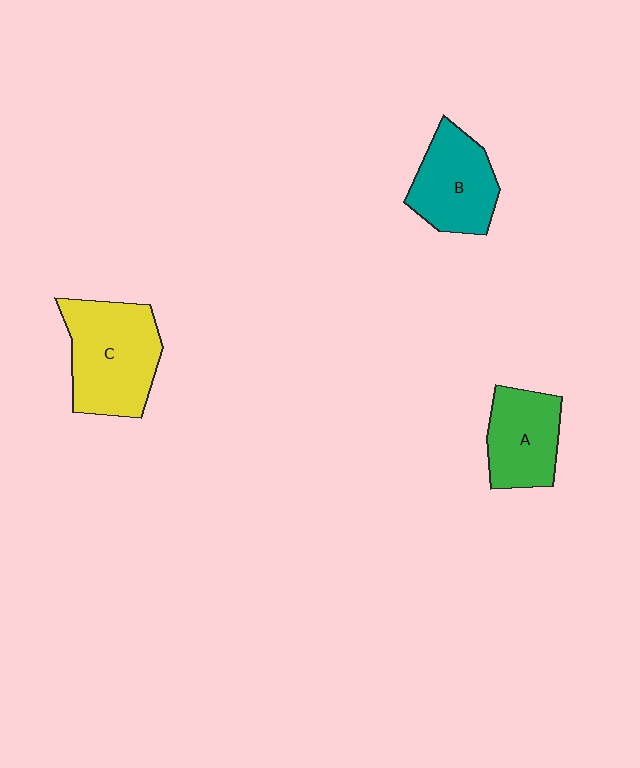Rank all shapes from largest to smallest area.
From largest to smallest: C (yellow), B (teal), A (green).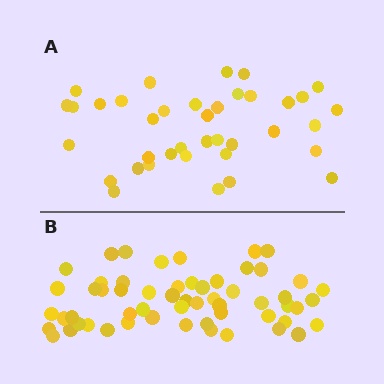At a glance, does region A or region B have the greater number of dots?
Region B (the bottom region) has more dots.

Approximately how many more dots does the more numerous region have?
Region B has approximately 20 more dots than region A.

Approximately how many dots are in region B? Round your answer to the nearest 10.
About 60 dots. (The exact count is 57, which rounds to 60.)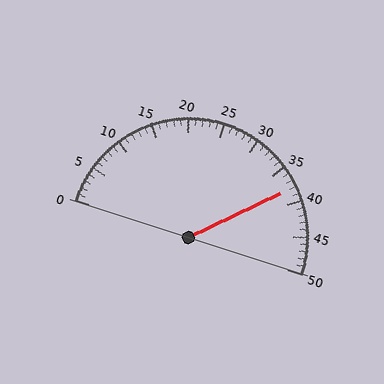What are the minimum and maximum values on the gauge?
The gauge ranges from 0 to 50.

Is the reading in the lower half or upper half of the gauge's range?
The reading is in the upper half of the range (0 to 50).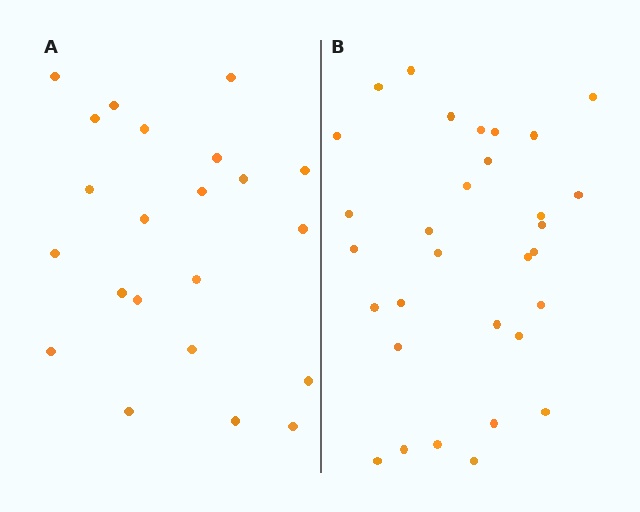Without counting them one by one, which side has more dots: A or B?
Region B (the right region) has more dots.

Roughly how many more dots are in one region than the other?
Region B has roughly 8 or so more dots than region A.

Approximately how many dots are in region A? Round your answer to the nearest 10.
About 20 dots. (The exact count is 22, which rounds to 20.)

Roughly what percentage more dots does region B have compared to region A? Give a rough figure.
About 40% more.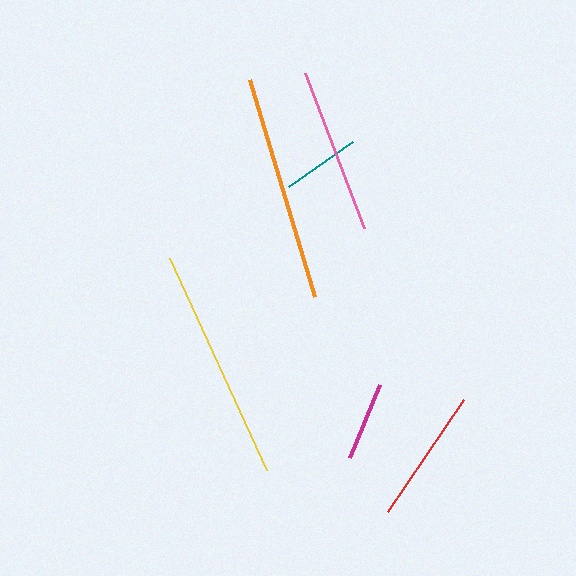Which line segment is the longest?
The yellow line is the longest at approximately 234 pixels.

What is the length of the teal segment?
The teal segment is approximately 79 pixels long.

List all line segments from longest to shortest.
From longest to shortest: yellow, orange, pink, red, magenta, teal.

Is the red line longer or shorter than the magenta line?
The red line is longer than the magenta line.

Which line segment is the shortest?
The teal line is the shortest at approximately 79 pixels.